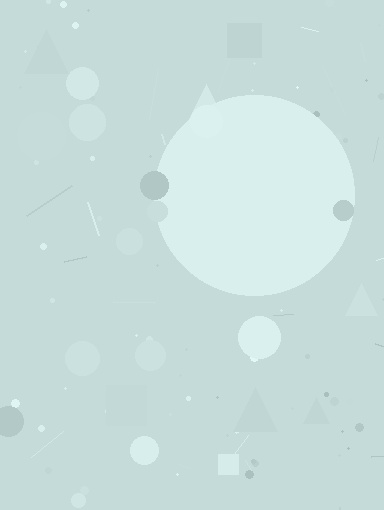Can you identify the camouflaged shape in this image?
The camouflaged shape is a circle.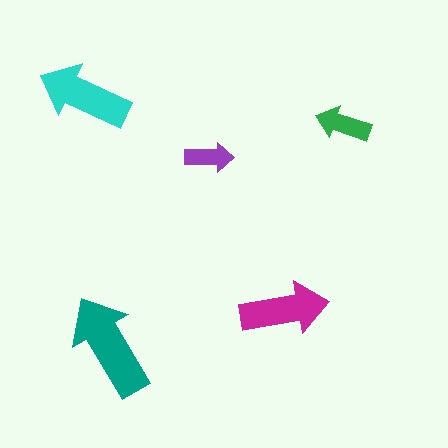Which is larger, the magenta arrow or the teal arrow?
The teal one.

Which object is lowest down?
The teal arrow is bottommost.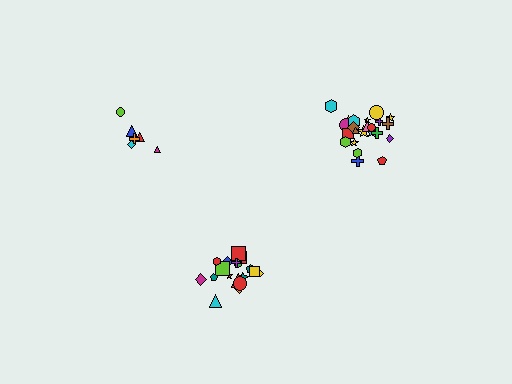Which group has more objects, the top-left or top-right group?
The top-right group.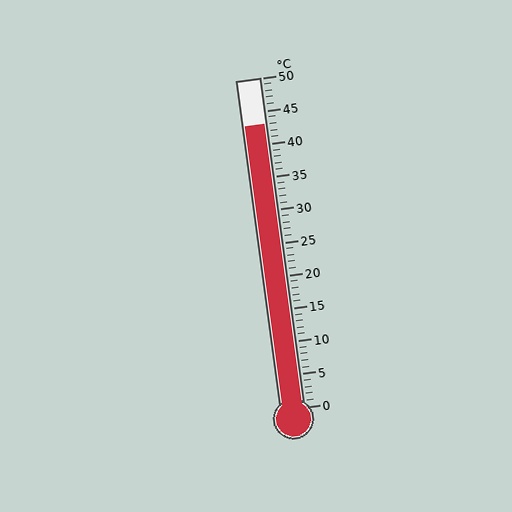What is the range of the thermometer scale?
The thermometer scale ranges from 0°C to 50°C.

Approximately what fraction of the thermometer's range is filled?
The thermometer is filled to approximately 85% of its range.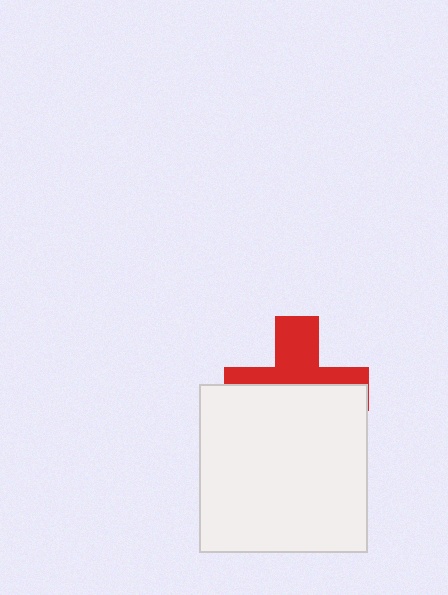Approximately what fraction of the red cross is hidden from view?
Roughly 57% of the red cross is hidden behind the white square.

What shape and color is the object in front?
The object in front is a white square.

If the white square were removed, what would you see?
You would see the complete red cross.